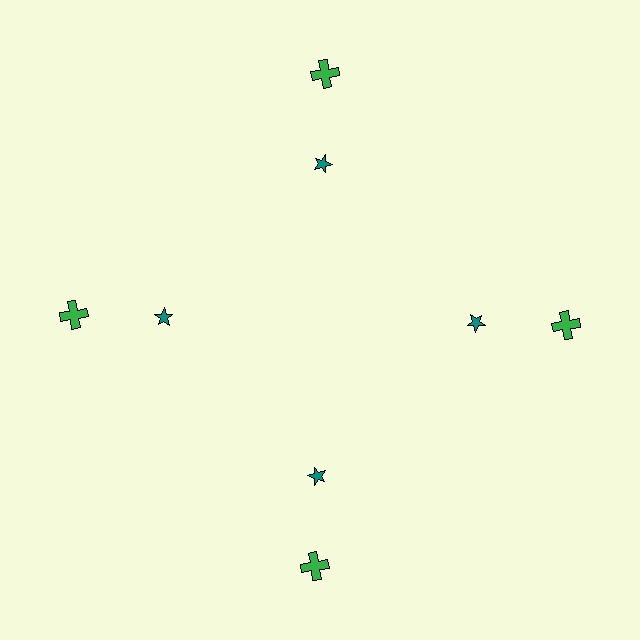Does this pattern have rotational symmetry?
Yes, this pattern has 4-fold rotational symmetry. It looks the same after rotating 90 degrees around the center.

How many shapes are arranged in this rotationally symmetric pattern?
There are 8 shapes, arranged in 4 groups of 2.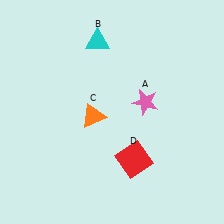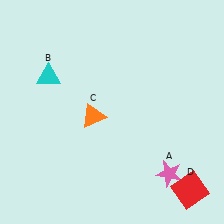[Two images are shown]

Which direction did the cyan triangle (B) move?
The cyan triangle (B) moved left.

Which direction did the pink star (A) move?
The pink star (A) moved down.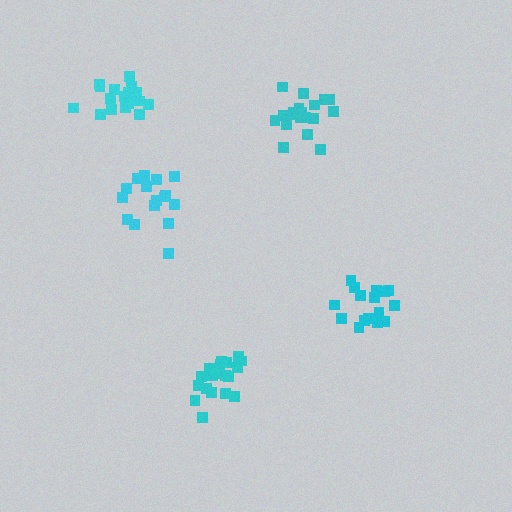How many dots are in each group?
Group 1: 19 dots, Group 2: 17 dots, Group 3: 16 dots, Group 4: 20 dots, Group 5: 16 dots (88 total).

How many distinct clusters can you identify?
There are 5 distinct clusters.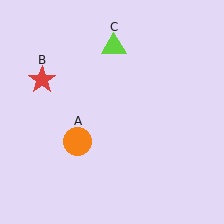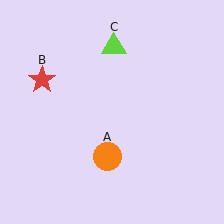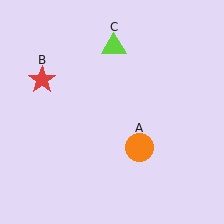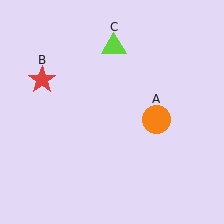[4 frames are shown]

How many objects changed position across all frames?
1 object changed position: orange circle (object A).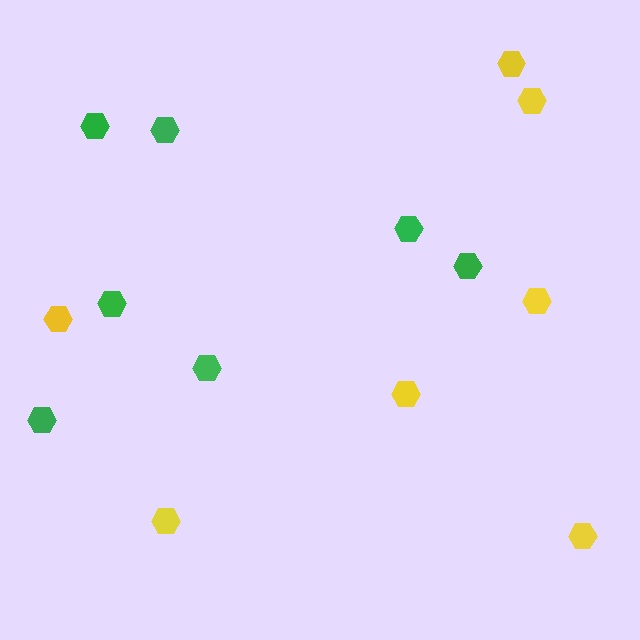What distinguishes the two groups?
There are 2 groups: one group of green hexagons (7) and one group of yellow hexagons (7).